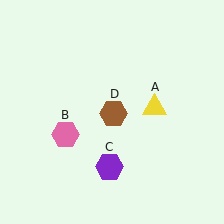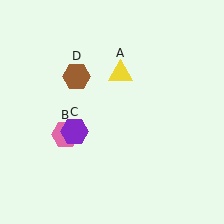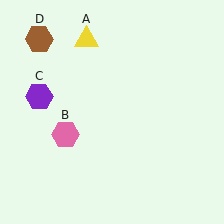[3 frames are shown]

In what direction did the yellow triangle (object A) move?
The yellow triangle (object A) moved up and to the left.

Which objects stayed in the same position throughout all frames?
Pink hexagon (object B) remained stationary.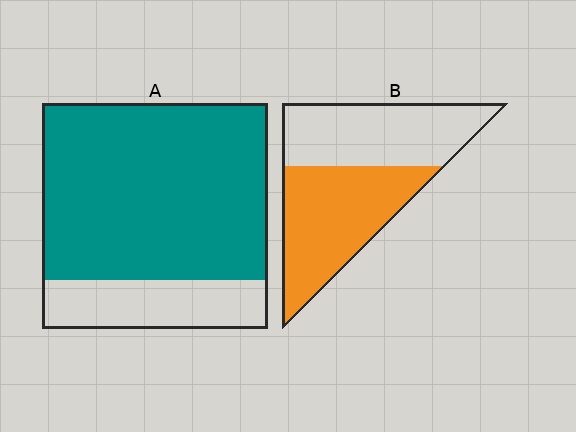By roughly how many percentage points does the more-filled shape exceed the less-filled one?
By roughly 25 percentage points (A over B).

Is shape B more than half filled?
Roughly half.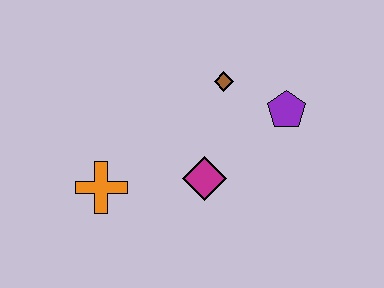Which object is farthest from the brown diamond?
The orange cross is farthest from the brown diamond.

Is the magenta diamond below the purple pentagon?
Yes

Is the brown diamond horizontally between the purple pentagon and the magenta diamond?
Yes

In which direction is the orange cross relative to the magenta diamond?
The orange cross is to the left of the magenta diamond.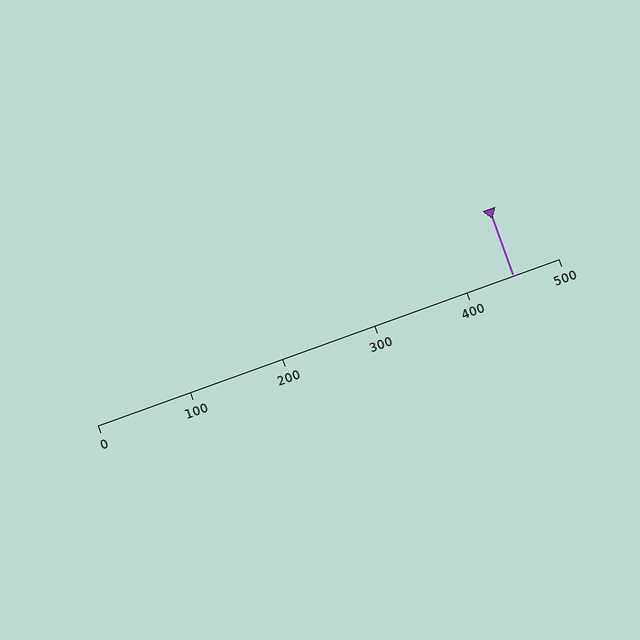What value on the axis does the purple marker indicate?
The marker indicates approximately 450.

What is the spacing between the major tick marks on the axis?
The major ticks are spaced 100 apart.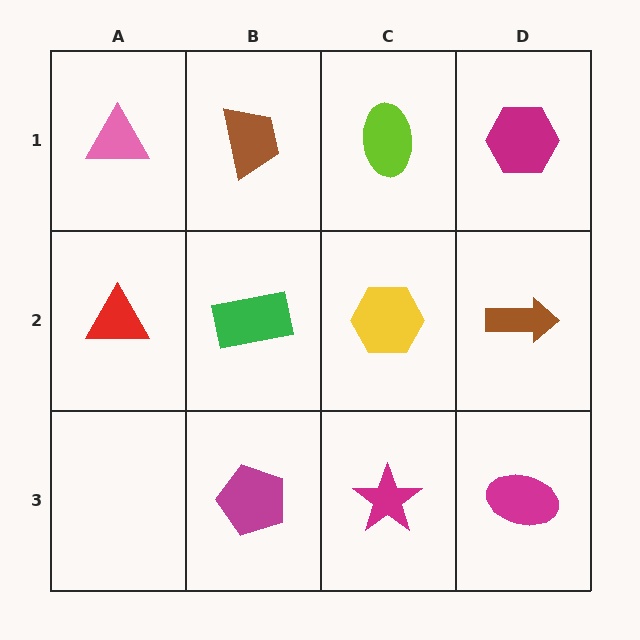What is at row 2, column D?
A brown arrow.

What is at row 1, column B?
A brown trapezoid.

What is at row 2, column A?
A red triangle.